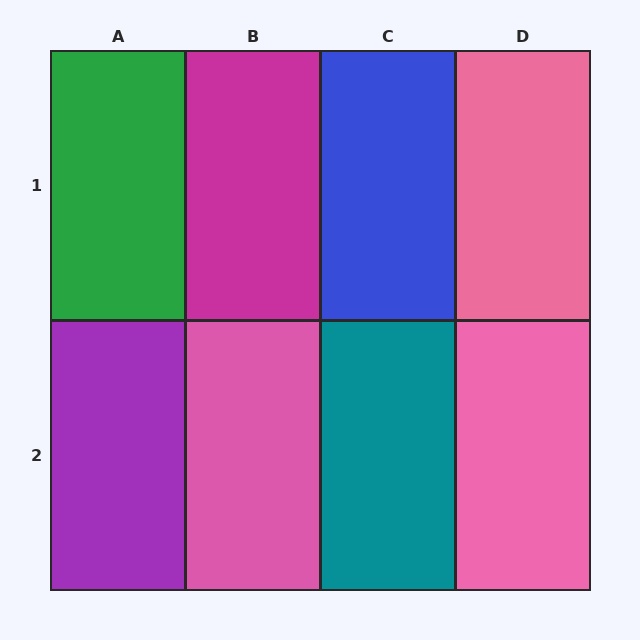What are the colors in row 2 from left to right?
Purple, pink, teal, pink.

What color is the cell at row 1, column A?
Green.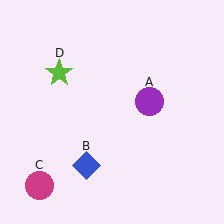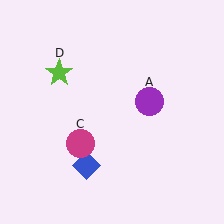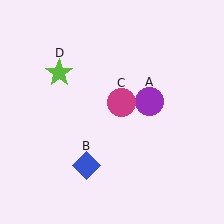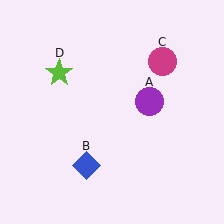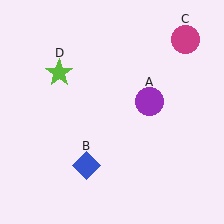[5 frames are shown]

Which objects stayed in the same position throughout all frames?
Purple circle (object A) and blue diamond (object B) and lime star (object D) remained stationary.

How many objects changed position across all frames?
1 object changed position: magenta circle (object C).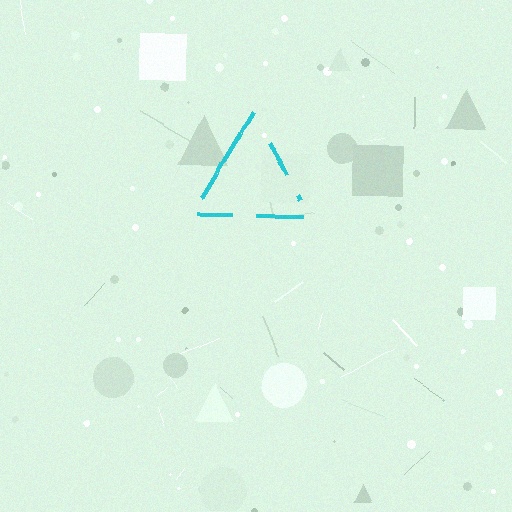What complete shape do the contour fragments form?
The contour fragments form a triangle.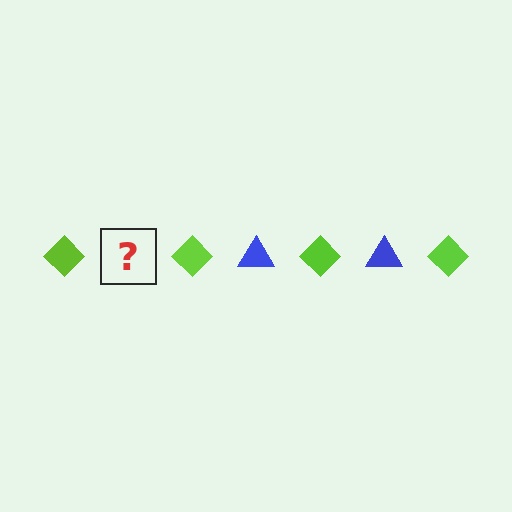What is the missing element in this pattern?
The missing element is a blue triangle.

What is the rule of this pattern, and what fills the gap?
The rule is that the pattern alternates between lime diamond and blue triangle. The gap should be filled with a blue triangle.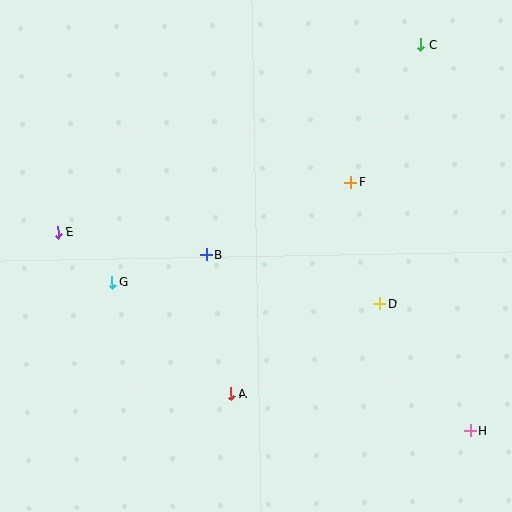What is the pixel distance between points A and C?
The distance between A and C is 398 pixels.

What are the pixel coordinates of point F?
Point F is at (351, 183).